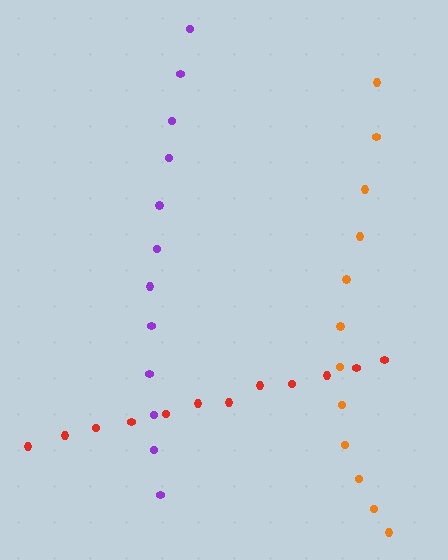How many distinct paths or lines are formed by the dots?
There are 3 distinct paths.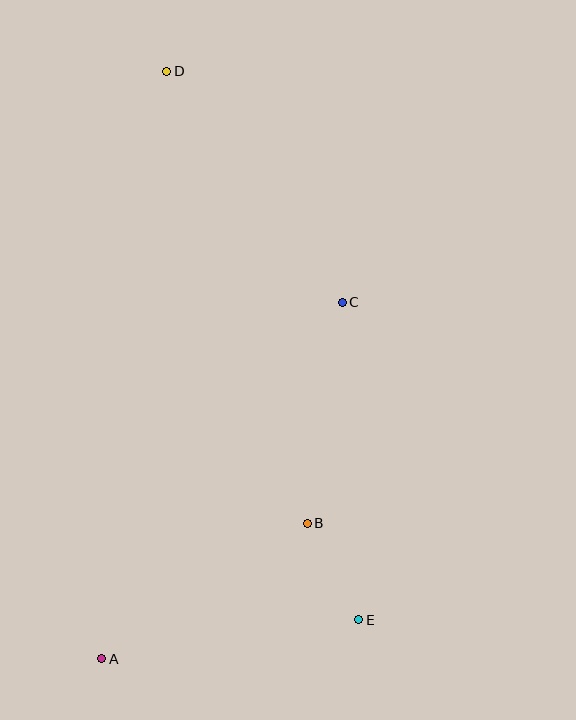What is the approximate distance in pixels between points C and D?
The distance between C and D is approximately 290 pixels.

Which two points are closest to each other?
Points B and E are closest to each other.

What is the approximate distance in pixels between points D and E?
The distance between D and E is approximately 581 pixels.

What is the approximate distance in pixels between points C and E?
The distance between C and E is approximately 318 pixels.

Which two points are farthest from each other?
Points A and D are farthest from each other.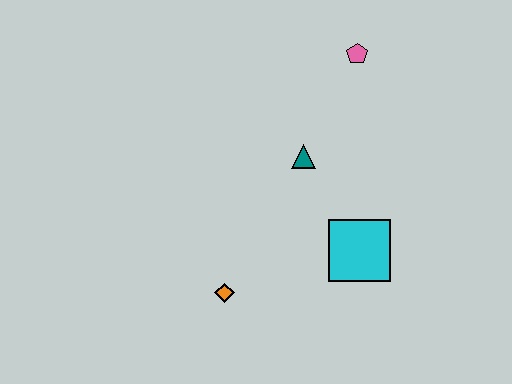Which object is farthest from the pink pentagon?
The orange diamond is farthest from the pink pentagon.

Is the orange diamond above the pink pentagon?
No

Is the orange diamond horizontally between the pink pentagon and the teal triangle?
No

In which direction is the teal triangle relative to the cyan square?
The teal triangle is above the cyan square.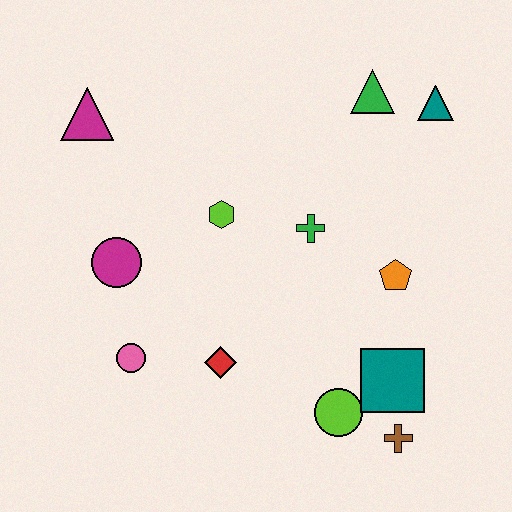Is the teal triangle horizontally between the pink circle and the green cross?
No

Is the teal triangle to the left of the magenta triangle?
No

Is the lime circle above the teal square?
No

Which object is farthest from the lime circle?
The magenta triangle is farthest from the lime circle.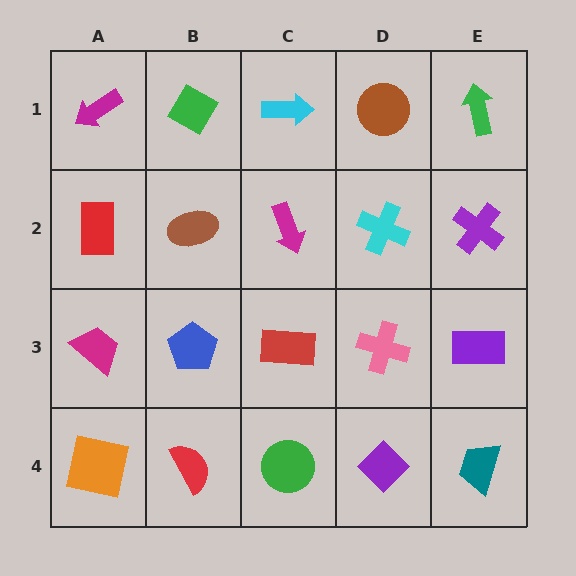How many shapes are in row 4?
5 shapes.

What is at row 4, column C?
A green circle.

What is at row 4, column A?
An orange square.